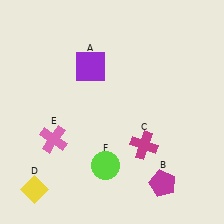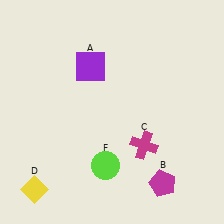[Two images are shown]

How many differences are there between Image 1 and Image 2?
There is 1 difference between the two images.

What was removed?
The pink cross (E) was removed in Image 2.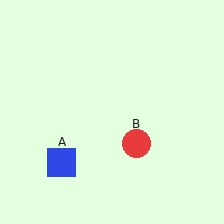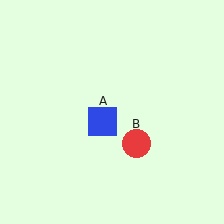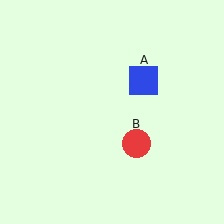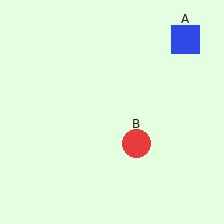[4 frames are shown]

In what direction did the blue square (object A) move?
The blue square (object A) moved up and to the right.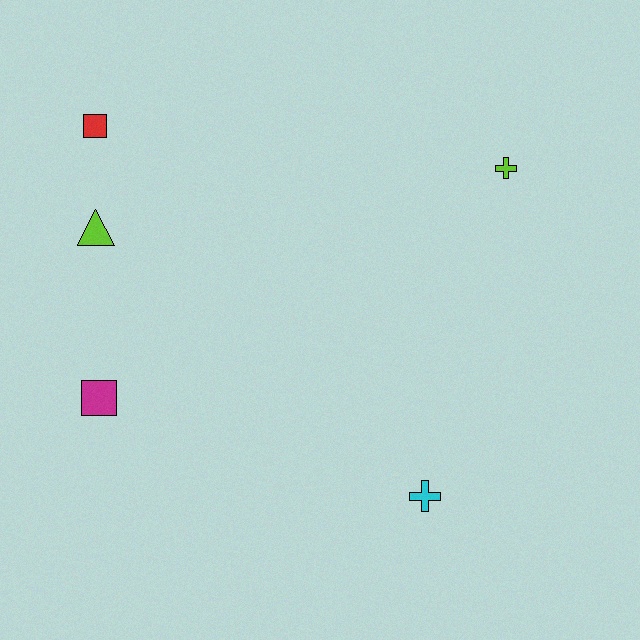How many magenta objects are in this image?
There is 1 magenta object.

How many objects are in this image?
There are 5 objects.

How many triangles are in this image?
There is 1 triangle.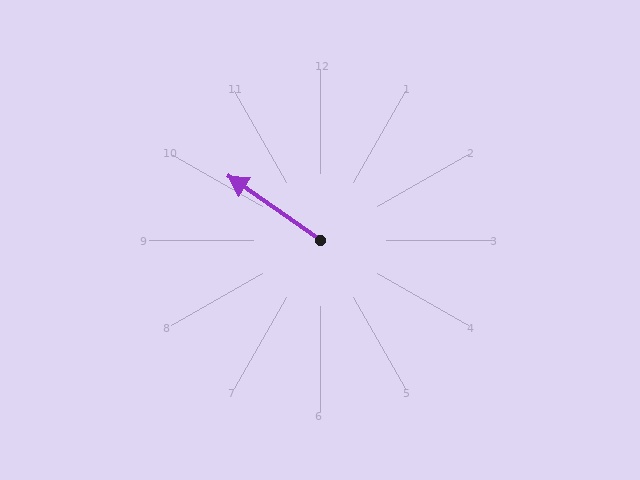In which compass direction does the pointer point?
Northwest.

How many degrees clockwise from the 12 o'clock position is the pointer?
Approximately 305 degrees.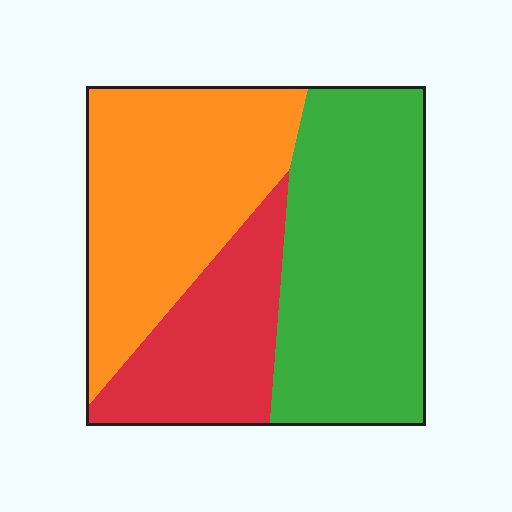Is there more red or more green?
Green.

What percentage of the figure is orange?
Orange takes up about three eighths (3/8) of the figure.